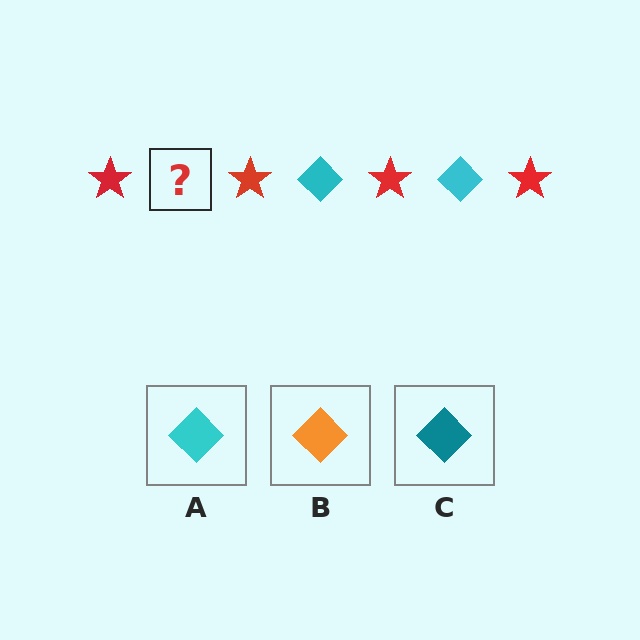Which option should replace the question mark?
Option A.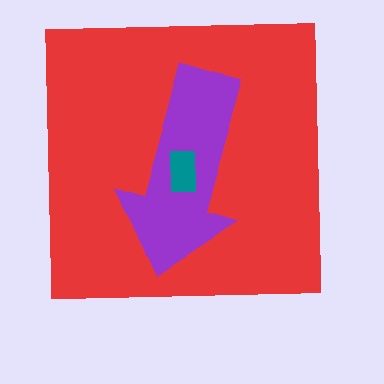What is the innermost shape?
The teal rectangle.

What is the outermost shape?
The red square.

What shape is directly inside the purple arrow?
The teal rectangle.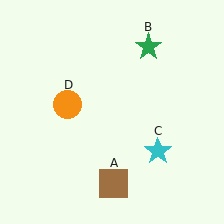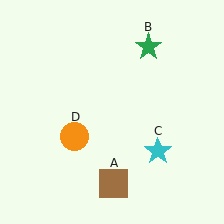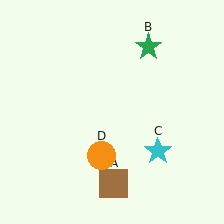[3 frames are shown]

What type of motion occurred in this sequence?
The orange circle (object D) rotated counterclockwise around the center of the scene.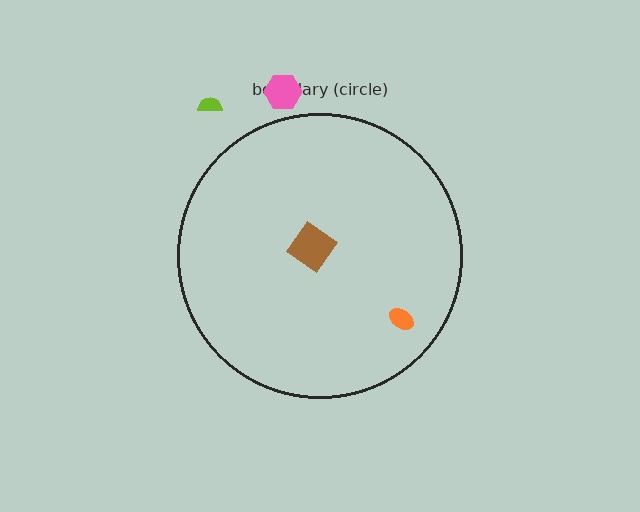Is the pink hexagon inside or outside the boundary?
Outside.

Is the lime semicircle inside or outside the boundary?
Outside.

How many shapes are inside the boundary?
2 inside, 2 outside.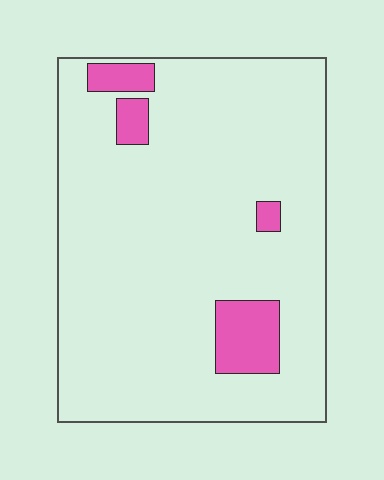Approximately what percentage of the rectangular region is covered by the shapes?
Approximately 10%.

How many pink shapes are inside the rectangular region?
4.